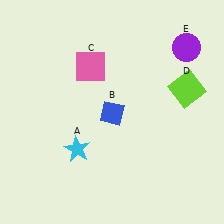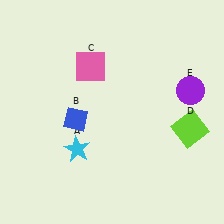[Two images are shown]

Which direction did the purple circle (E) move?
The purple circle (E) moved down.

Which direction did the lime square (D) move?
The lime square (D) moved down.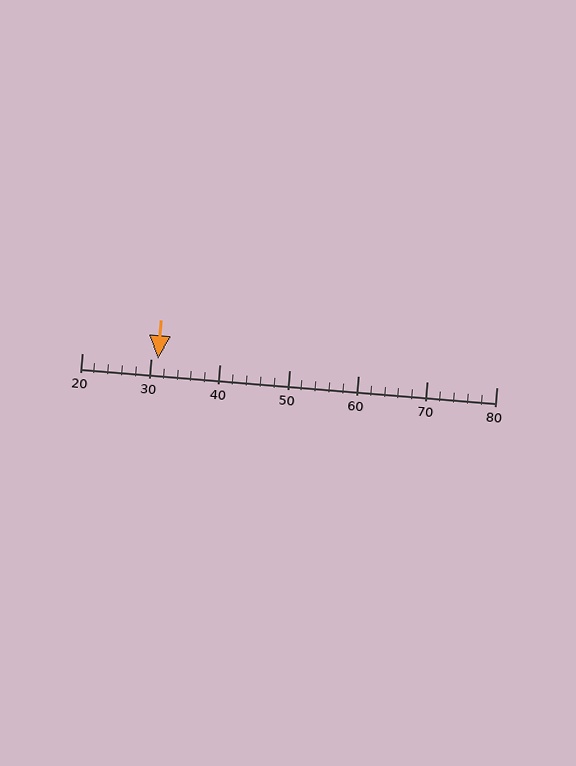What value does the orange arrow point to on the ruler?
The orange arrow points to approximately 31.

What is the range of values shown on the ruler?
The ruler shows values from 20 to 80.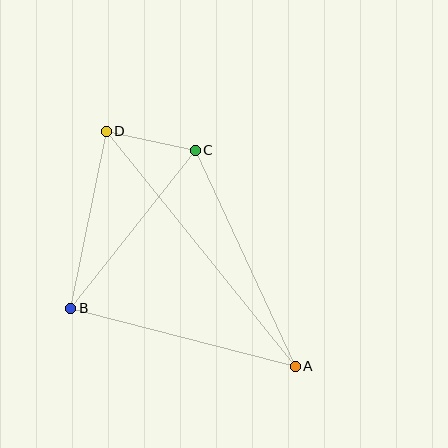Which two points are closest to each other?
Points C and D are closest to each other.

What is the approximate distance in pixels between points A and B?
The distance between A and B is approximately 232 pixels.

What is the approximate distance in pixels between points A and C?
The distance between A and C is approximately 238 pixels.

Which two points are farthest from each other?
Points A and D are farthest from each other.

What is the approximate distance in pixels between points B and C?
The distance between B and C is approximately 201 pixels.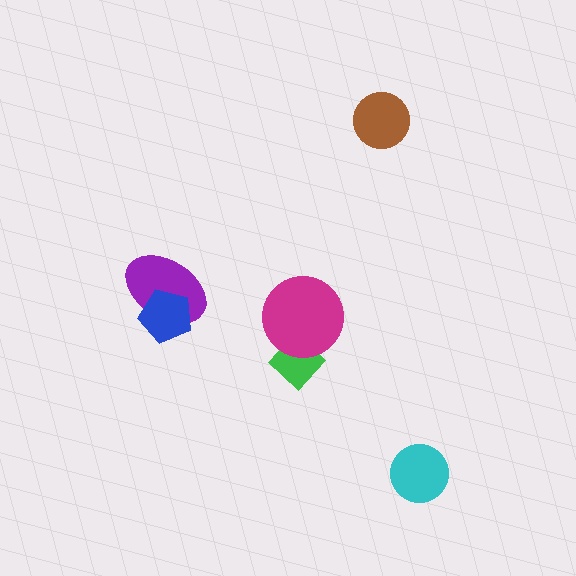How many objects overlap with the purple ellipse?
1 object overlaps with the purple ellipse.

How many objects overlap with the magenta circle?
1 object overlaps with the magenta circle.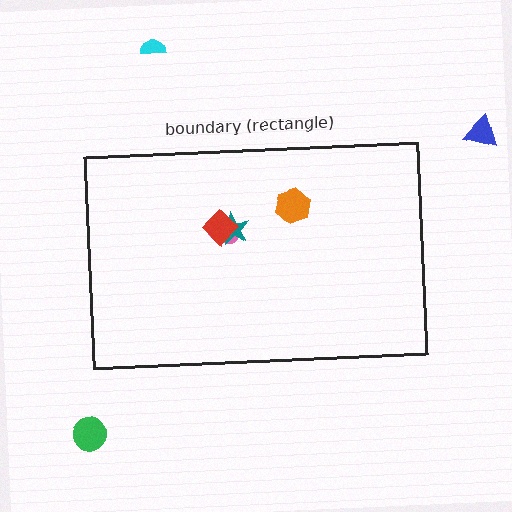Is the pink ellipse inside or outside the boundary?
Inside.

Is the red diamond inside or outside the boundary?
Inside.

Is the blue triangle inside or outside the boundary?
Outside.